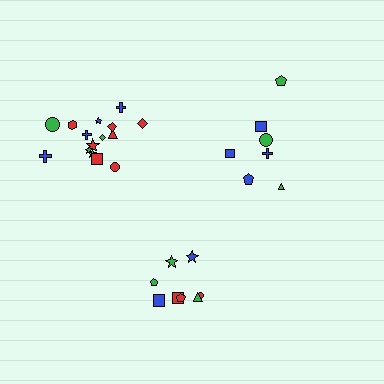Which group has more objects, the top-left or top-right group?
The top-left group.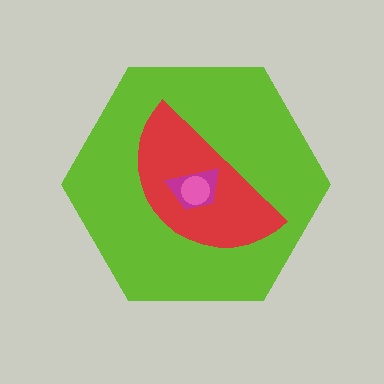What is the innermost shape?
The pink circle.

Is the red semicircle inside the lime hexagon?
Yes.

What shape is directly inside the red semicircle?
The magenta trapezoid.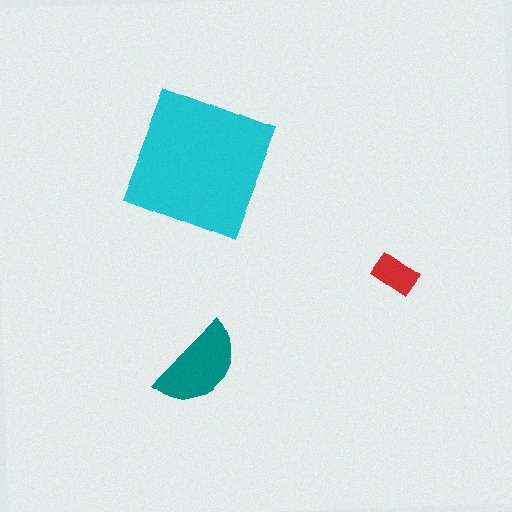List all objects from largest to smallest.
The cyan square, the teal semicircle, the red rectangle.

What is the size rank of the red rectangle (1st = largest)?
3rd.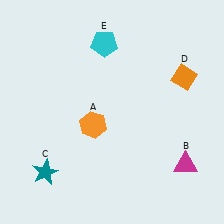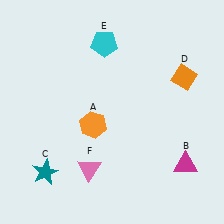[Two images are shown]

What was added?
A pink triangle (F) was added in Image 2.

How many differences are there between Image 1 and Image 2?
There is 1 difference between the two images.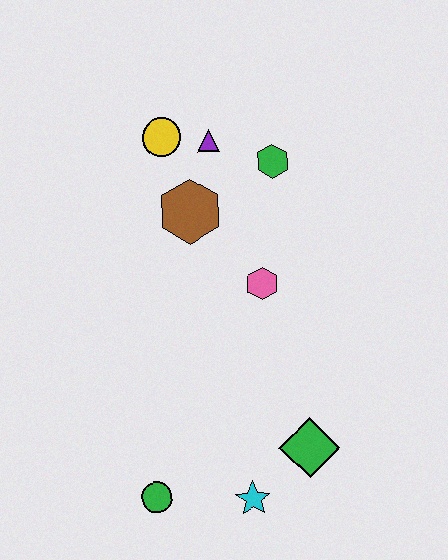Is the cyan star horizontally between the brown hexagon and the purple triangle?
No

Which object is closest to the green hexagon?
The purple triangle is closest to the green hexagon.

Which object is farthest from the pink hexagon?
The green circle is farthest from the pink hexagon.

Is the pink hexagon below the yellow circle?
Yes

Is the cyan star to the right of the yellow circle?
Yes